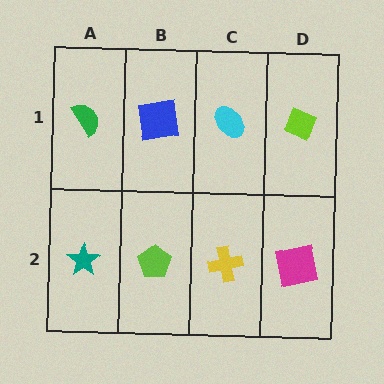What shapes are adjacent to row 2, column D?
A lime diamond (row 1, column D), a yellow cross (row 2, column C).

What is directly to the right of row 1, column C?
A lime diamond.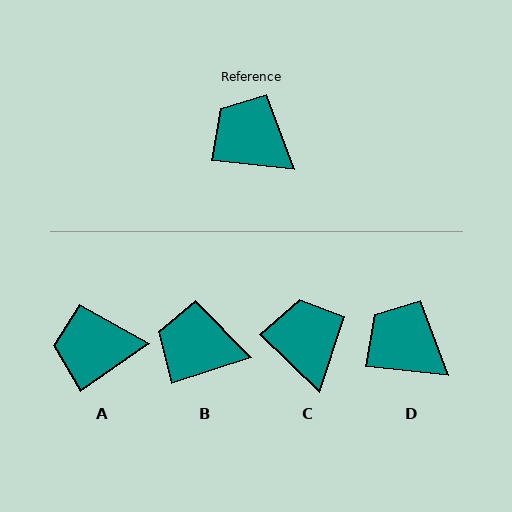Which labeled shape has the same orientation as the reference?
D.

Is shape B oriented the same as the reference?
No, it is off by about 24 degrees.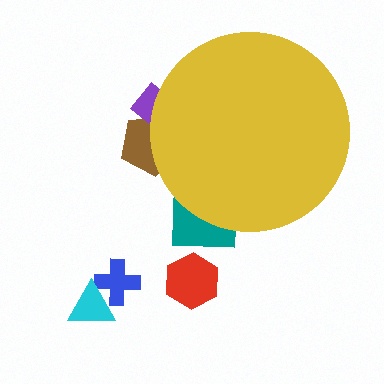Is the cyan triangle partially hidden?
No, the cyan triangle is fully visible.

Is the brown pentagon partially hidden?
Yes, the brown pentagon is partially hidden behind the yellow circle.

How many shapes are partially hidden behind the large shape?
3 shapes are partially hidden.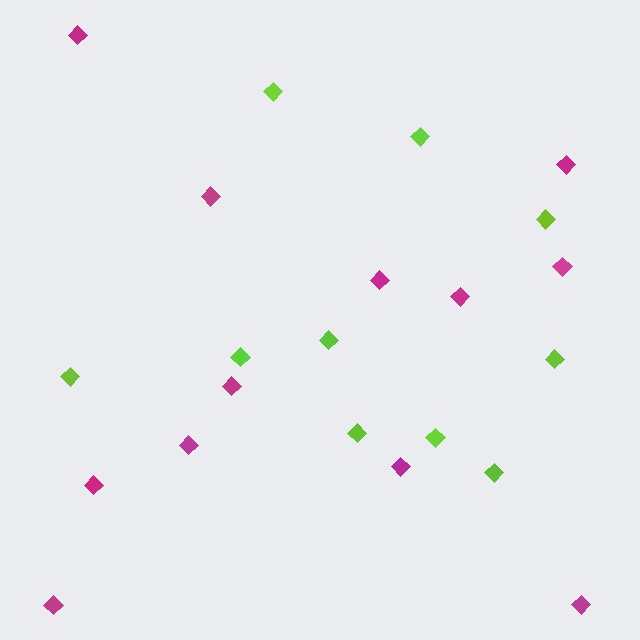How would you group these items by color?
There are 2 groups: one group of lime diamonds (10) and one group of magenta diamonds (12).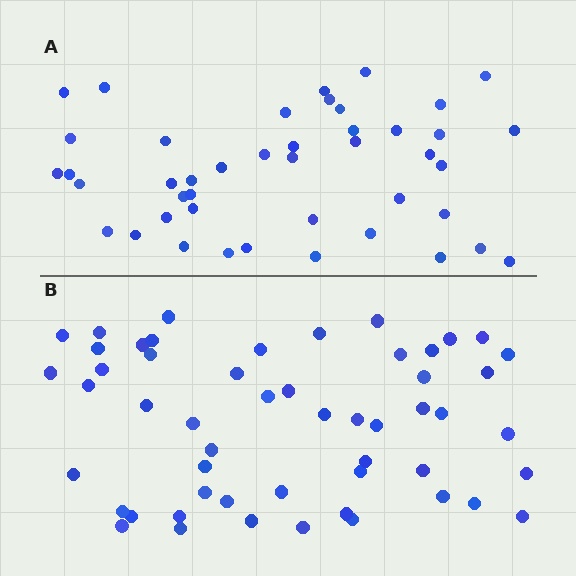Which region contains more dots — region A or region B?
Region B (the bottom region) has more dots.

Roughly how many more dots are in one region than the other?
Region B has roughly 8 or so more dots than region A.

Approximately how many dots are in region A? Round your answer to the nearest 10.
About 40 dots. (The exact count is 44, which rounds to 40.)